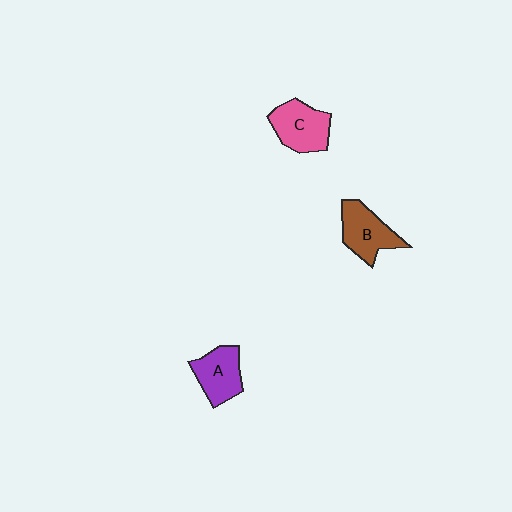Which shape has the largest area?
Shape C (pink).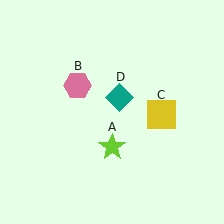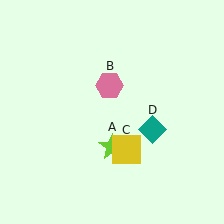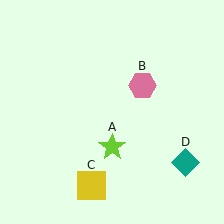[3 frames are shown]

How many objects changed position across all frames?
3 objects changed position: pink hexagon (object B), yellow square (object C), teal diamond (object D).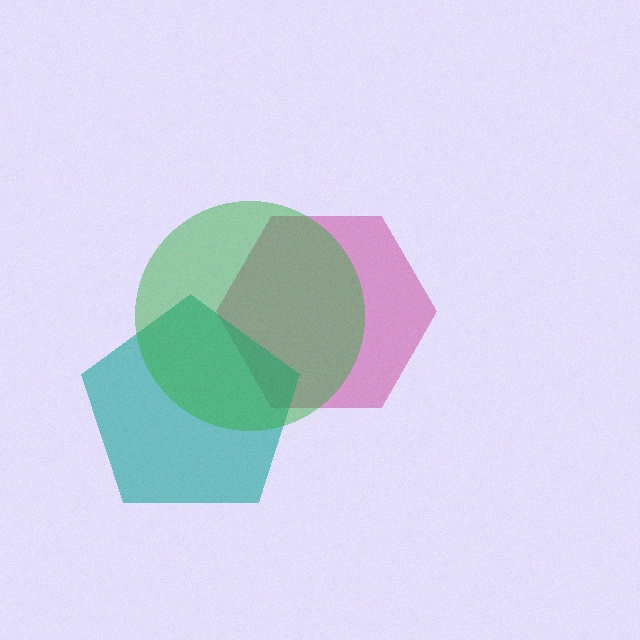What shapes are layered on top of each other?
The layered shapes are: a magenta hexagon, a teal pentagon, a green circle.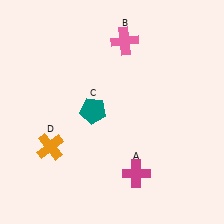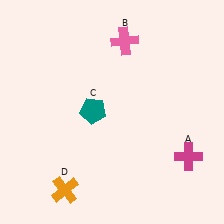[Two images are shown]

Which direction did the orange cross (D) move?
The orange cross (D) moved down.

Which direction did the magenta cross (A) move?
The magenta cross (A) moved right.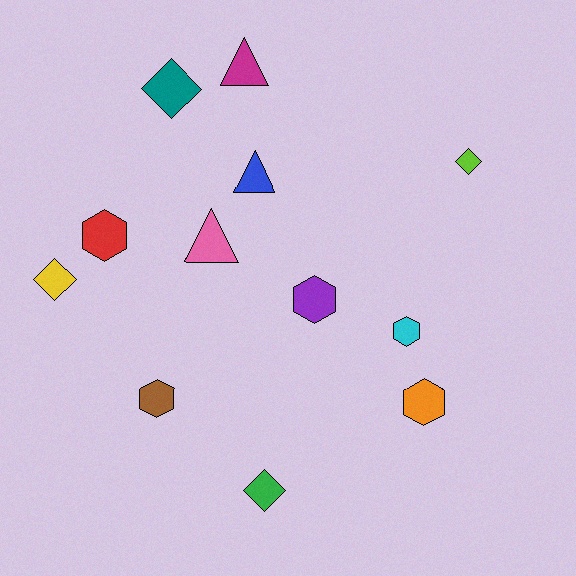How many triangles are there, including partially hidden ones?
There are 3 triangles.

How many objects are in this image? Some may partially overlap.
There are 12 objects.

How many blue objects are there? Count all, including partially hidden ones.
There is 1 blue object.